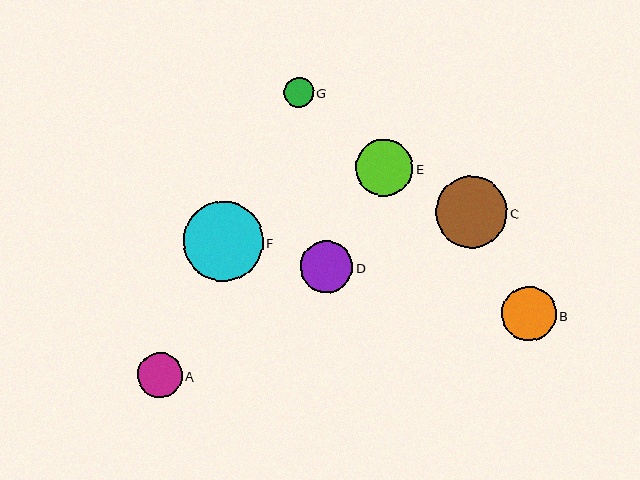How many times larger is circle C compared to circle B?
Circle C is approximately 1.3 times the size of circle B.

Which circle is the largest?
Circle F is the largest with a size of approximately 80 pixels.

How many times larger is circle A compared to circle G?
Circle A is approximately 1.5 times the size of circle G.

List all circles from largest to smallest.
From largest to smallest: F, C, E, B, D, A, G.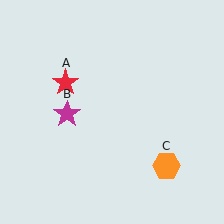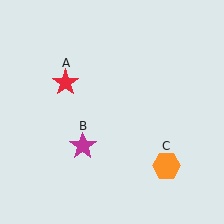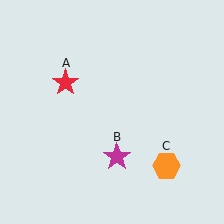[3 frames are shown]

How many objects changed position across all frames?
1 object changed position: magenta star (object B).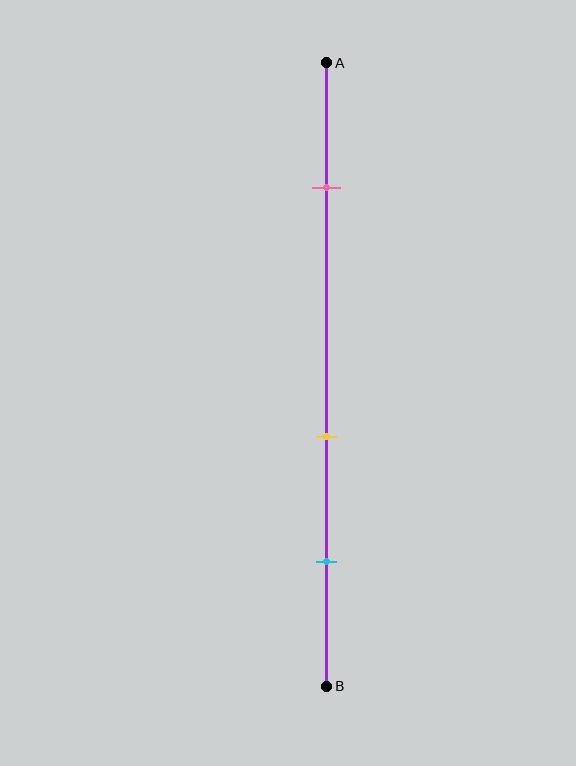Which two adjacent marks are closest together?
The yellow and cyan marks are the closest adjacent pair.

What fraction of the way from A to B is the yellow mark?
The yellow mark is approximately 60% (0.6) of the way from A to B.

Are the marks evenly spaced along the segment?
No, the marks are not evenly spaced.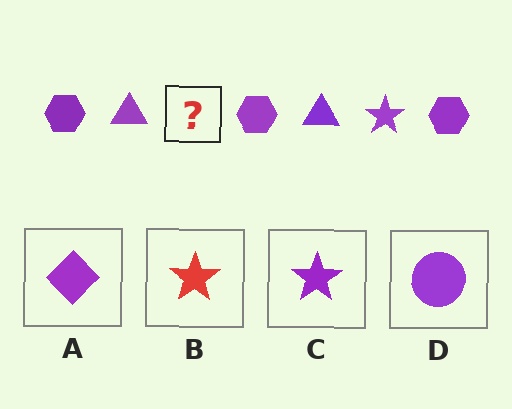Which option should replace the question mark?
Option C.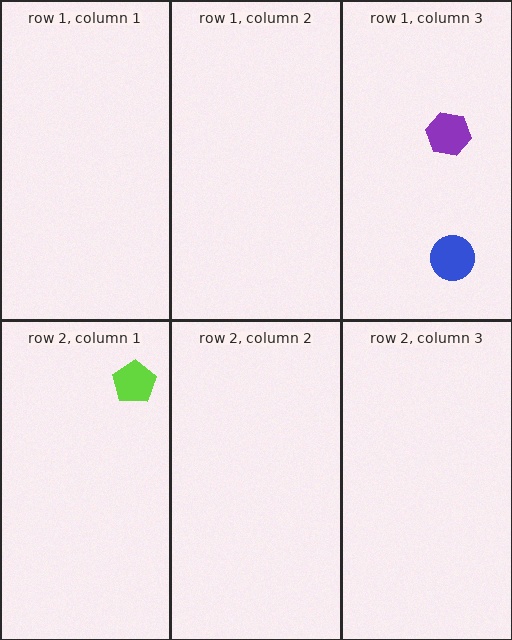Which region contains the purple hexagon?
The row 1, column 3 region.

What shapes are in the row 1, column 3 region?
The purple hexagon, the blue circle.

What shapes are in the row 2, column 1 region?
The lime pentagon.